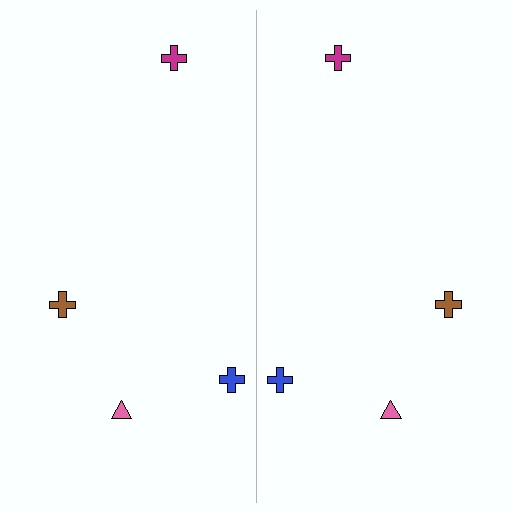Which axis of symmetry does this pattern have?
The pattern has a vertical axis of symmetry running through the center of the image.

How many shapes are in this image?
There are 8 shapes in this image.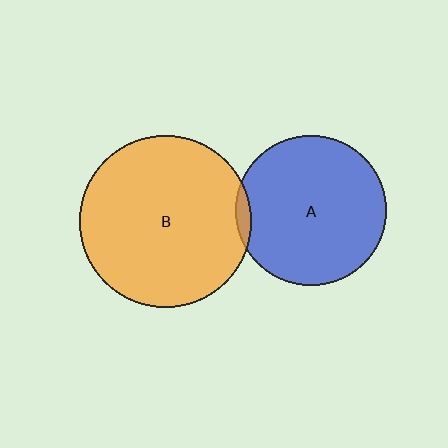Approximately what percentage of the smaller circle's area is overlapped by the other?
Approximately 5%.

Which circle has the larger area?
Circle B (orange).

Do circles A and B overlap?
Yes.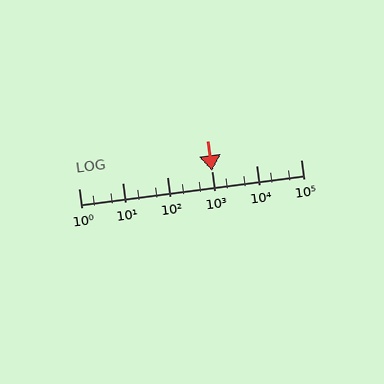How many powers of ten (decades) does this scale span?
The scale spans 5 decades, from 1 to 100000.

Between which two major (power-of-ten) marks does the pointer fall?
The pointer is between 1000 and 10000.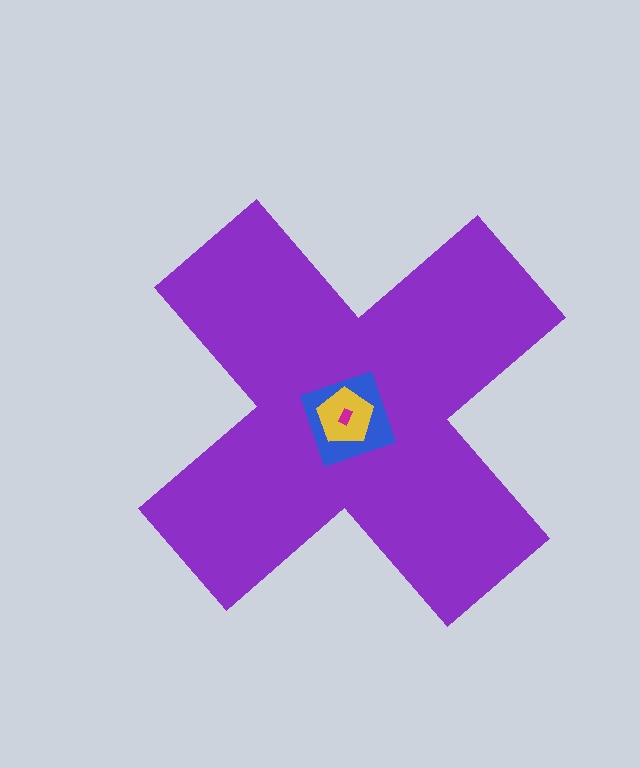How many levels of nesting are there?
4.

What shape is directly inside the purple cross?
The blue diamond.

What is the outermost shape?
The purple cross.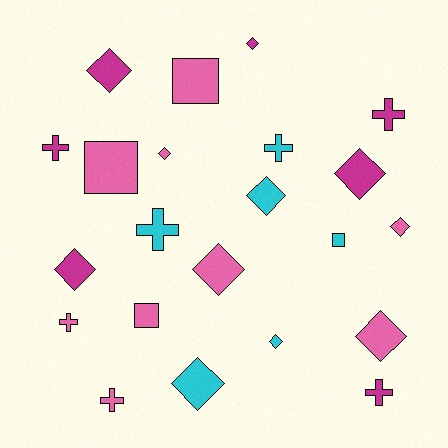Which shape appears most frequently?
Diamond, with 11 objects.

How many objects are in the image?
There are 22 objects.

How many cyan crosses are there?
There are 2 cyan crosses.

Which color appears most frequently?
Pink, with 9 objects.